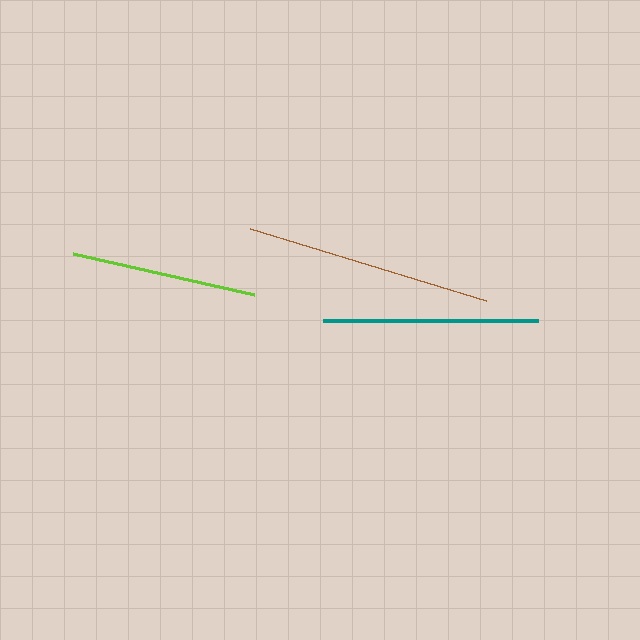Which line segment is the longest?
The brown line is the longest at approximately 247 pixels.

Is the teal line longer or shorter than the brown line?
The brown line is longer than the teal line.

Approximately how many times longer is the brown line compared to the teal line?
The brown line is approximately 1.2 times the length of the teal line.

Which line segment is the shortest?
The lime line is the shortest at approximately 185 pixels.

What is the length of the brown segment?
The brown segment is approximately 247 pixels long.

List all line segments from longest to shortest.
From longest to shortest: brown, teal, lime.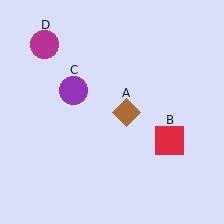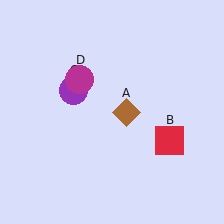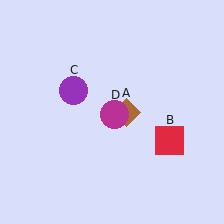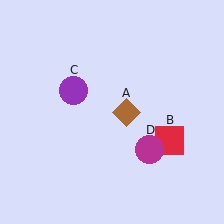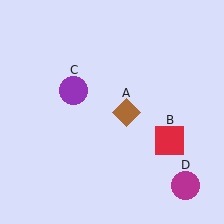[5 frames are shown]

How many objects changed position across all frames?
1 object changed position: magenta circle (object D).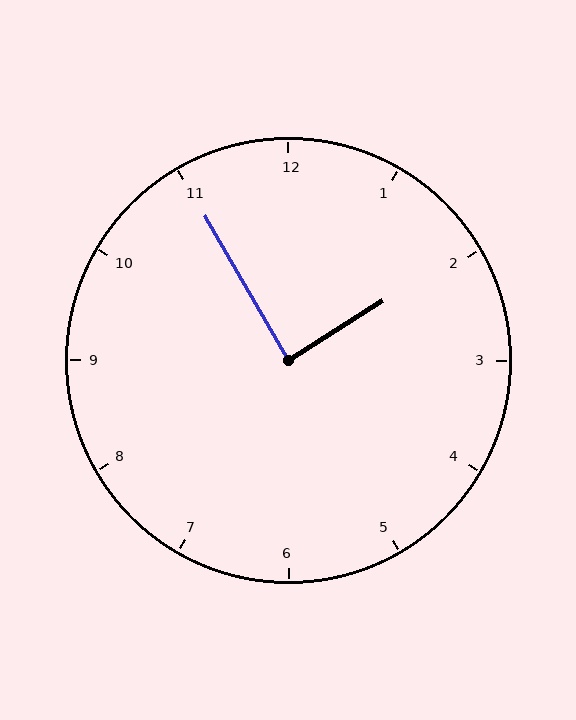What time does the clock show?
1:55.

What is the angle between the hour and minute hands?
Approximately 88 degrees.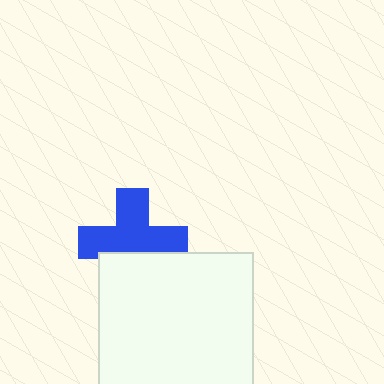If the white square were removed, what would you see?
You would see the complete blue cross.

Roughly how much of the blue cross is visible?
Most of it is visible (roughly 68%).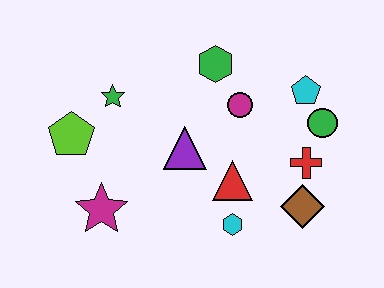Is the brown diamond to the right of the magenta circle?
Yes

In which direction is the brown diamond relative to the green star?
The brown diamond is to the right of the green star.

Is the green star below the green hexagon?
Yes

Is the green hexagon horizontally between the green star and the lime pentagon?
No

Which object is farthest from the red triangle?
The lime pentagon is farthest from the red triangle.